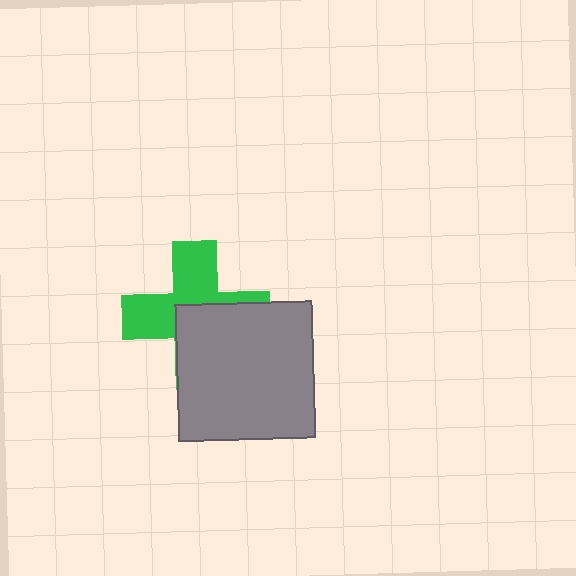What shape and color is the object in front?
The object in front is a gray square.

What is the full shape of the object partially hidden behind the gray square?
The partially hidden object is a green cross.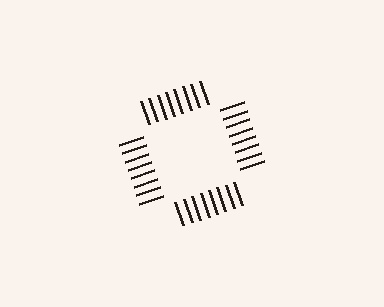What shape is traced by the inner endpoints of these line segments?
An illusory square — the line segments terminate on its edges but no continuous stroke is drawn.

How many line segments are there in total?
32 — 8 along each of the 4 edges.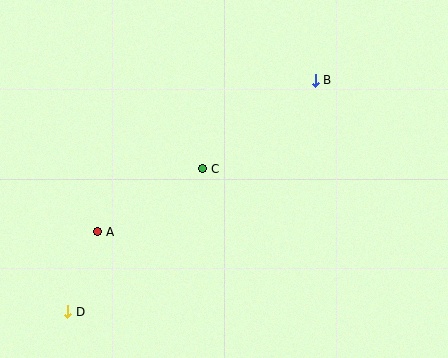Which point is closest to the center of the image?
Point C at (203, 169) is closest to the center.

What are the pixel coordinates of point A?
Point A is at (98, 232).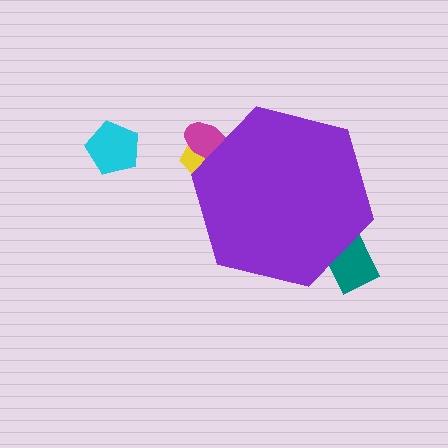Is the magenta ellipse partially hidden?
Yes, the magenta ellipse is partially hidden behind the purple hexagon.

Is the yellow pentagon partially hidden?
Yes, the yellow pentagon is partially hidden behind the purple hexagon.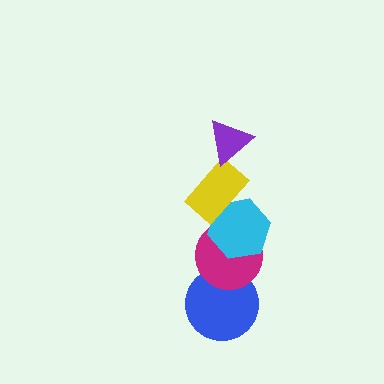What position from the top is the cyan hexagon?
The cyan hexagon is 3rd from the top.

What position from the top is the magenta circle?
The magenta circle is 4th from the top.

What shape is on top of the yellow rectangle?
The purple triangle is on top of the yellow rectangle.